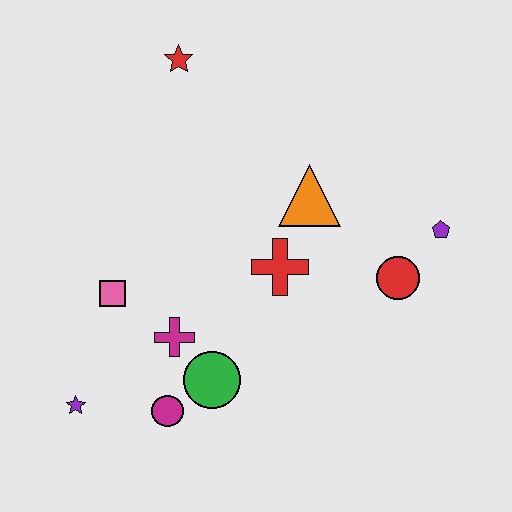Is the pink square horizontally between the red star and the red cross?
No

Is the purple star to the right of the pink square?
No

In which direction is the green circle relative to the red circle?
The green circle is to the left of the red circle.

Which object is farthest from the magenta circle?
The red star is farthest from the magenta circle.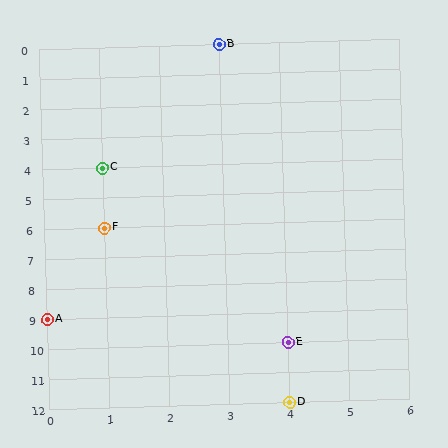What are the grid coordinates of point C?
Point C is at grid coordinates (1, 4).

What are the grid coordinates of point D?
Point D is at grid coordinates (4, 12).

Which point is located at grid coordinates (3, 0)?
Point B is at (3, 0).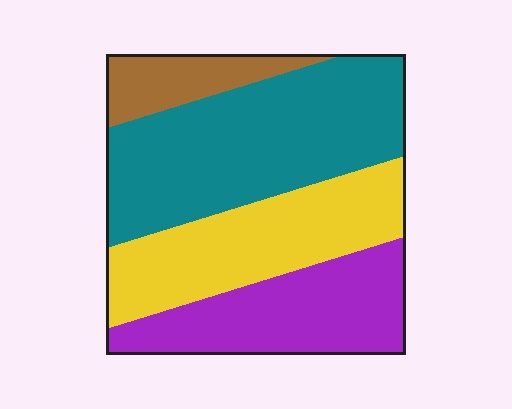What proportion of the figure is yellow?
Yellow takes up about one quarter (1/4) of the figure.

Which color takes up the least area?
Brown, at roughly 10%.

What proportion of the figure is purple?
Purple covers about 25% of the figure.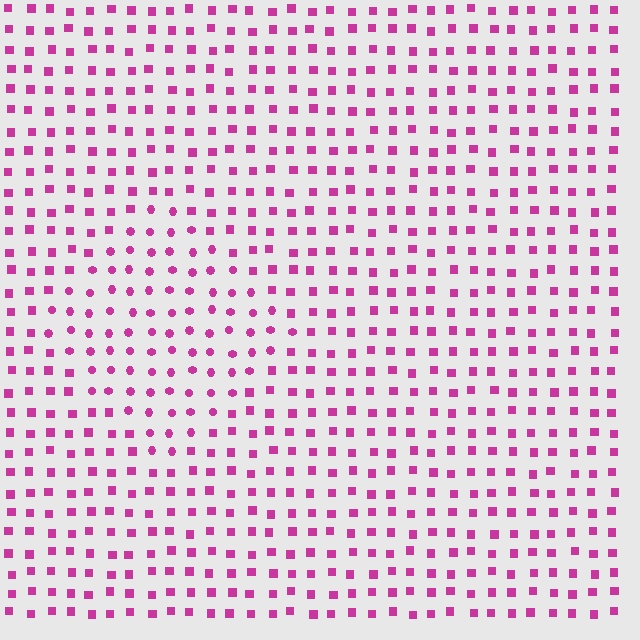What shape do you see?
I see a diamond.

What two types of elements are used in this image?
The image uses circles inside the diamond region and squares outside it.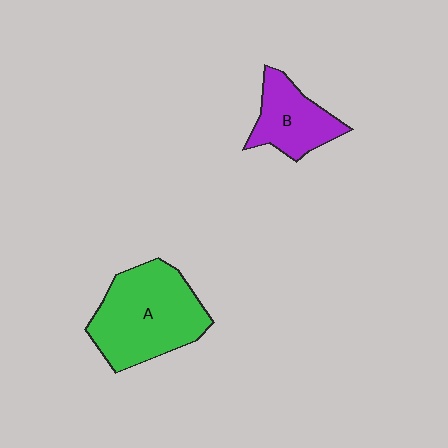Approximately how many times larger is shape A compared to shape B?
Approximately 1.8 times.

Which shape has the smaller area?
Shape B (purple).